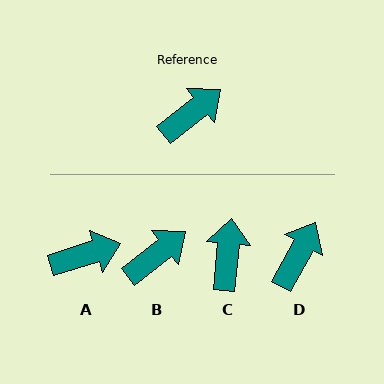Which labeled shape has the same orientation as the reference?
B.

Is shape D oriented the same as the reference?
No, it is off by about 23 degrees.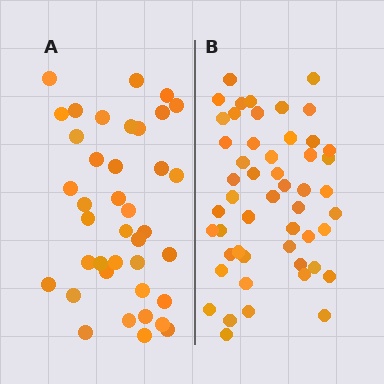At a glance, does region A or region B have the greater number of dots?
Region B (the right region) has more dots.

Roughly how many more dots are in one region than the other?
Region B has roughly 12 or so more dots than region A.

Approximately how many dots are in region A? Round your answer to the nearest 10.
About 40 dots. (The exact count is 39, which rounds to 40.)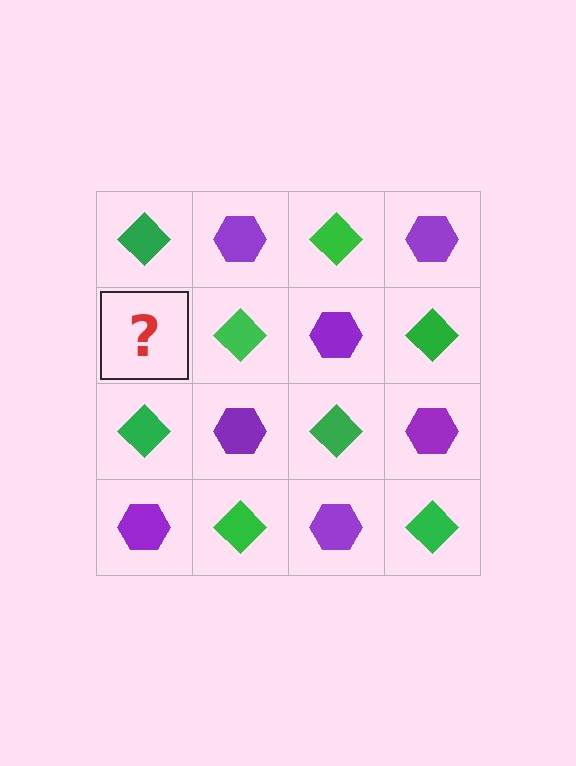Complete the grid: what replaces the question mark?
The question mark should be replaced with a purple hexagon.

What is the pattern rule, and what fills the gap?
The rule is that it alternates green diamond and purple hexagon in a checkerboard pattern. The gap should be filled with a purple hexagon.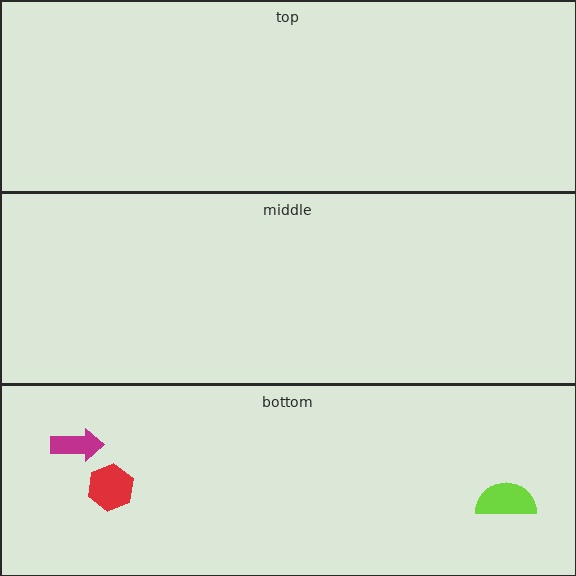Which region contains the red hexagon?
The bottom region.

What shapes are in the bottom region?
The red hexagon, the lime semicircle, the magenta arrow.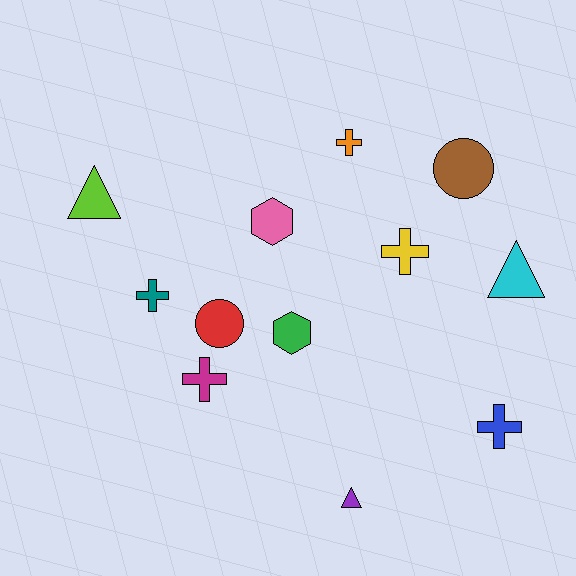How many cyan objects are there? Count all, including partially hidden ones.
There is 1 cyan object.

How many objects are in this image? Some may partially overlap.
There are 12 objects.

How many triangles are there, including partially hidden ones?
There are 3 triangles.